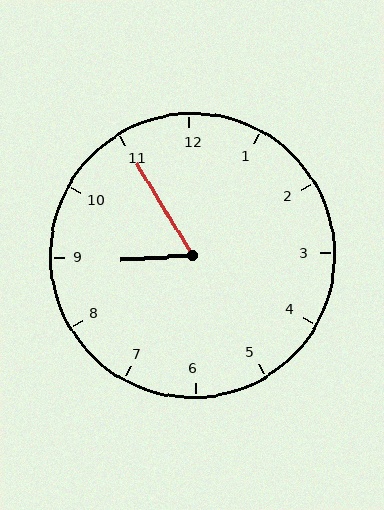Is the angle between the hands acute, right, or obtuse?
It is acute.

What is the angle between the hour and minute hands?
Approximately 62 degrees.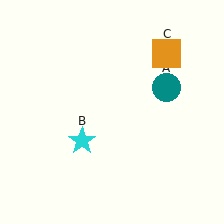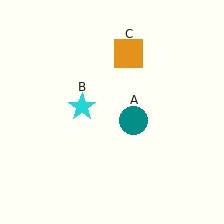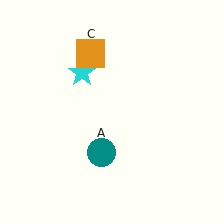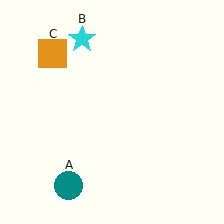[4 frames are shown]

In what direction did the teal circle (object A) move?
The teal circle (object A) moved down and to the left.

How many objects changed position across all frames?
3 objects changed position: teal circle (object A), cyan star (object B), orange square (object C).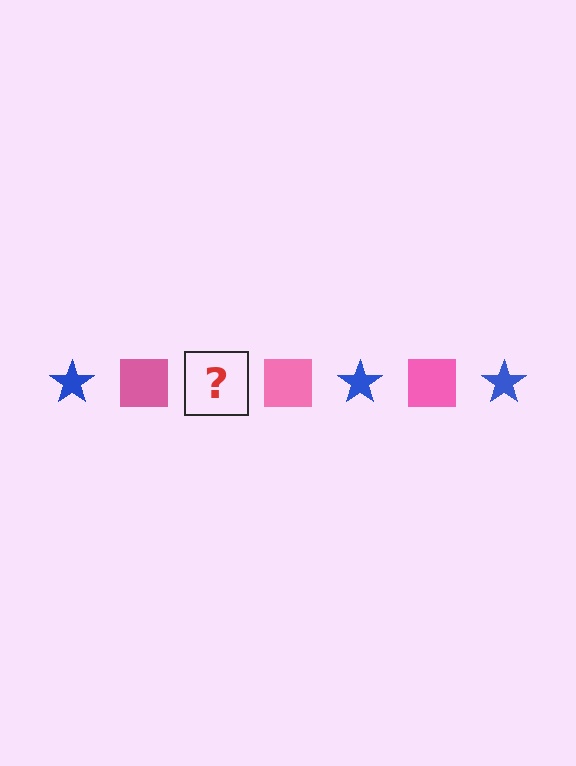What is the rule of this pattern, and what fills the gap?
The rule is that the pattern alternates between blue star and pink square. The gap should be filled with a blue star.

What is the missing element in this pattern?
The missing element is a blue star.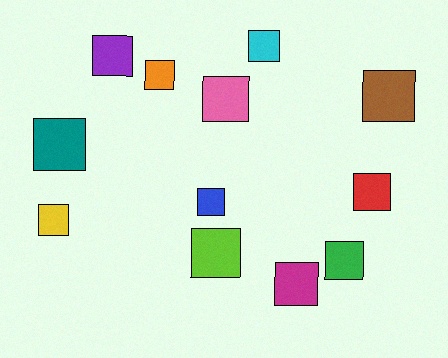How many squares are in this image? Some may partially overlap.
There are 12 squares.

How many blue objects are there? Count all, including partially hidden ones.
There is 1 blue object.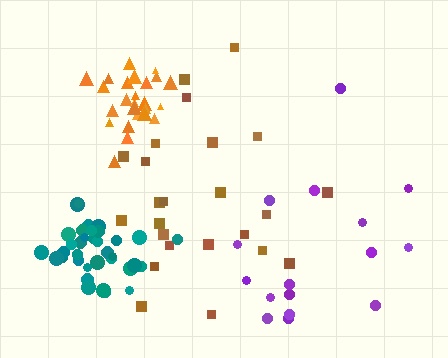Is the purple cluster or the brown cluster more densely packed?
Brown.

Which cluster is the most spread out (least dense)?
Purple.